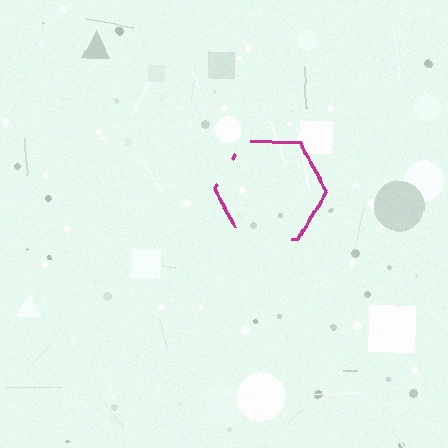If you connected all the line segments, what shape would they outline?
They would outline a hexagon.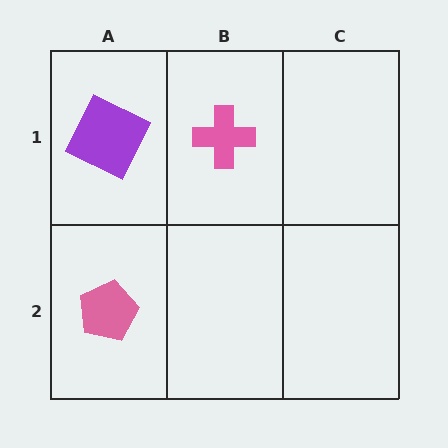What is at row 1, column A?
A purple square.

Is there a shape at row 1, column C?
No, that cell is empty.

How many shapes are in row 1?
2 shapes.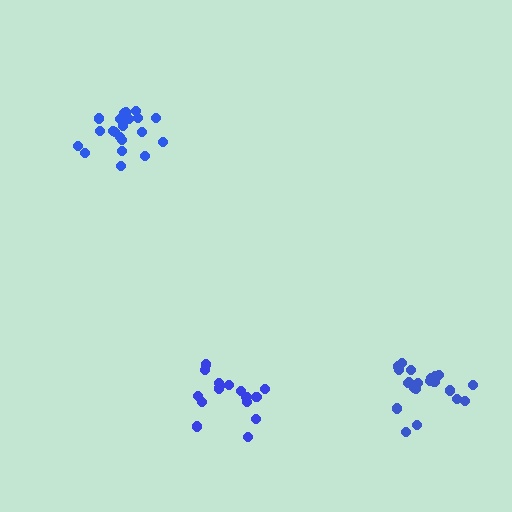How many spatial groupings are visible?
There are 3 spatial groupings.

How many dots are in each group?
Group 1: 16 dots, Group 2: 21 dots, Group 3: 21 dots (58 total).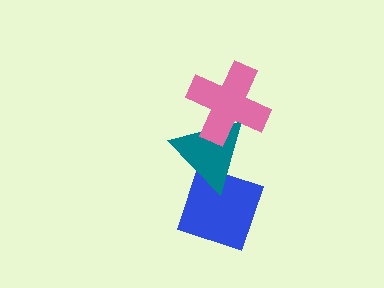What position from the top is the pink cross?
The pink cross is 1st from the top.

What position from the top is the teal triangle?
The teal triangle is 2nd from the top.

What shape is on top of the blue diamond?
The teal triangle is on top of the blue diamond.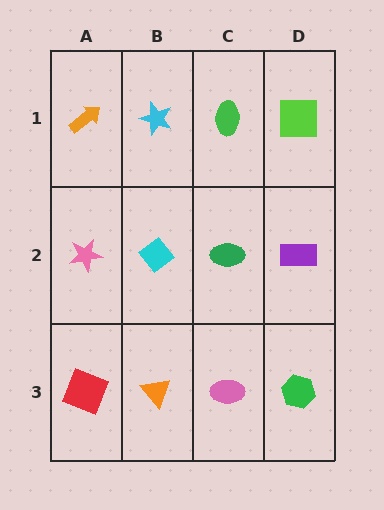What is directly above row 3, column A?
A pink star.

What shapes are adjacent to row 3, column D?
A purple rectangle (row 2, column D), a pink ellipse (row 3, column C).